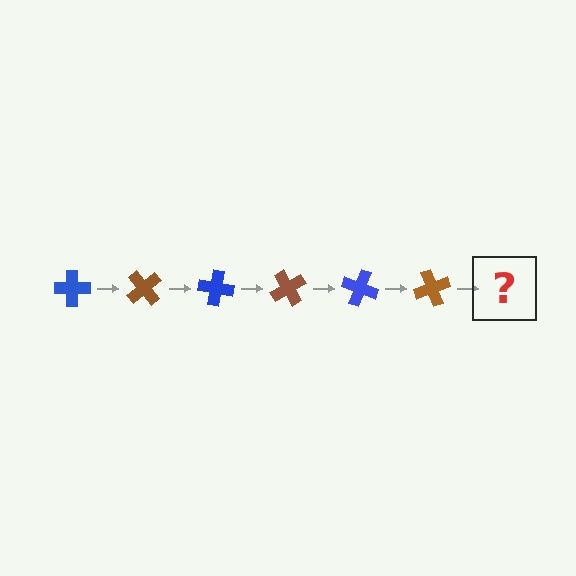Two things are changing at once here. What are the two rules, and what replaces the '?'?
The two rules are that it rotates 50 degrees each step and the color cycles through blue and brown. The '?' should be a blue cross, rotated 300 degrees from the start.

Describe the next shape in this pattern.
It should be a blue cross, rotated 300 degrees from the start.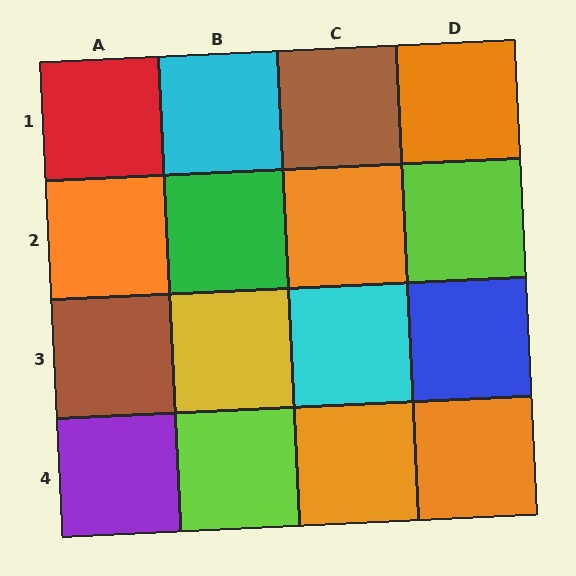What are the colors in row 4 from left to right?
Purple, lime, orange, orange.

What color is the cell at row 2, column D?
Lime.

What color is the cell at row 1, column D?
Orange.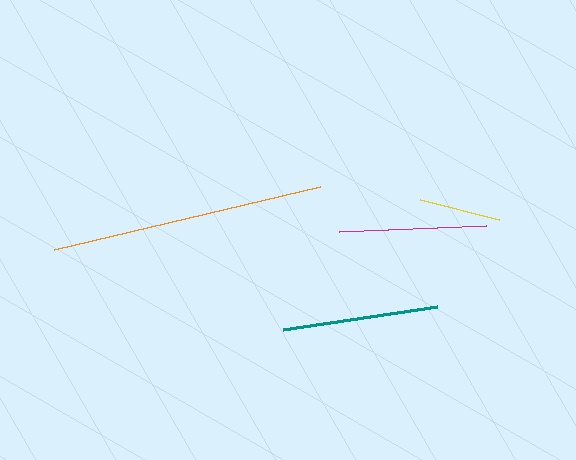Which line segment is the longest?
The orange line is the longest at approximately 273 pixels.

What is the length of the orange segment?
The orange segment is approximately 273 pixels long.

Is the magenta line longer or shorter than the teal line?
The teal line is longer than the magenta line.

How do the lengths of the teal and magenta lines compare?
The teal and magenta lines are approximately the same length.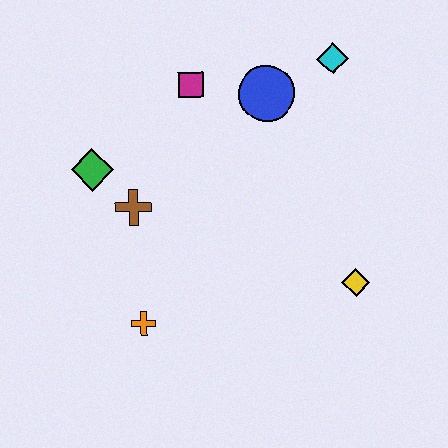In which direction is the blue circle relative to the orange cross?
The blue circle is above the orange cross.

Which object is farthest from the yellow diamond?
The green diamond is farthest from the yellow diamond.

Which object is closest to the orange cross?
The brown cross is closest to the orange cross.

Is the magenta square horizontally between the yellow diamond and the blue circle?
No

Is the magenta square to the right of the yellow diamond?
No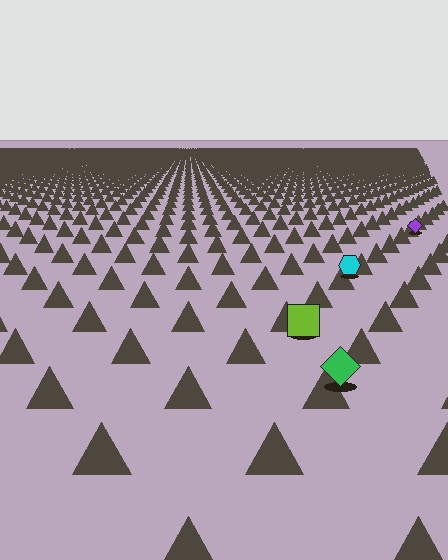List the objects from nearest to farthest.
From nearest to farthest: the green diamond, the lime square, the cyan hexagon, the purple diamond.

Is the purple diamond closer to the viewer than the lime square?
No. The lime square is closer — you can tell from the texture gradient: the ground texture is coarser near it.